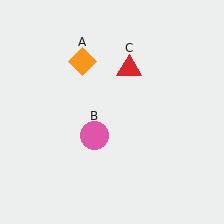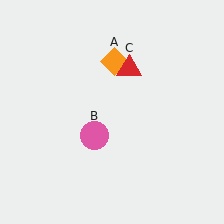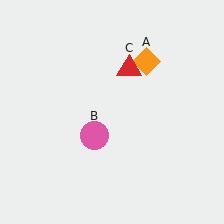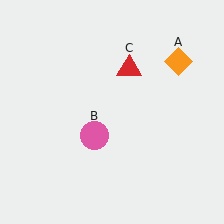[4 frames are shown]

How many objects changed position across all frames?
1 object changed position: orange diamond (object A).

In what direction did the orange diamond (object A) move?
The orange diamond (object A) moved right.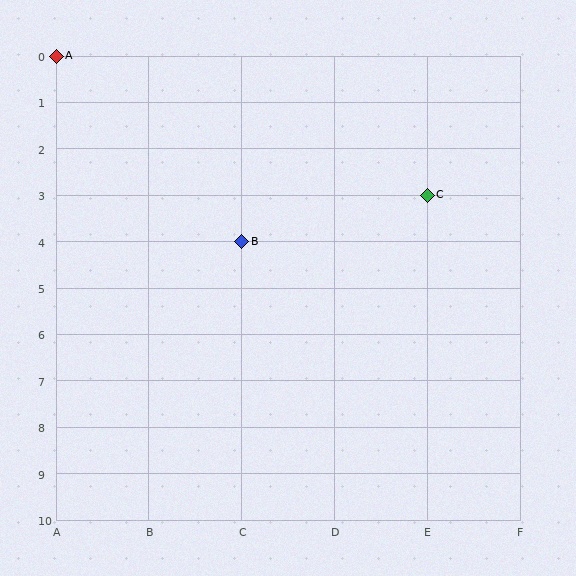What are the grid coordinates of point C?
Point C is at grid coordinates (E, 3).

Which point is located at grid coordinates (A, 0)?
Point A is at (A, 0).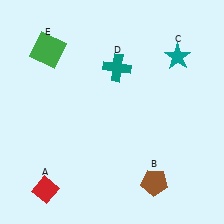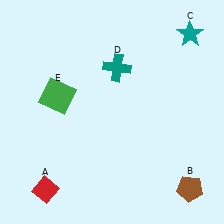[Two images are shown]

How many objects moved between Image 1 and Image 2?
3 objects moved between the two images.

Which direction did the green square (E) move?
The green square (E) moved down.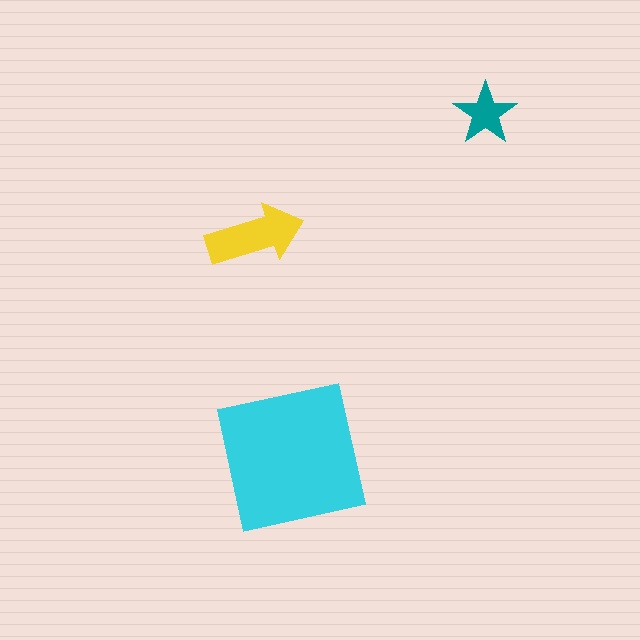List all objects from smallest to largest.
The teal star, the yellow arrow, the cyan square.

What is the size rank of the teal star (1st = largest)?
3rd.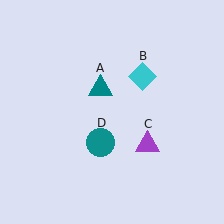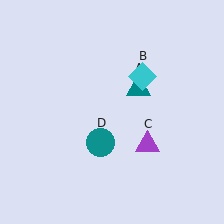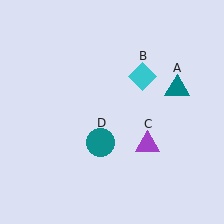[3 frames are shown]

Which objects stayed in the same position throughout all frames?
Cyan diamond (object B) and purple triangle (object C) and teal circle (object D) remained stationary.